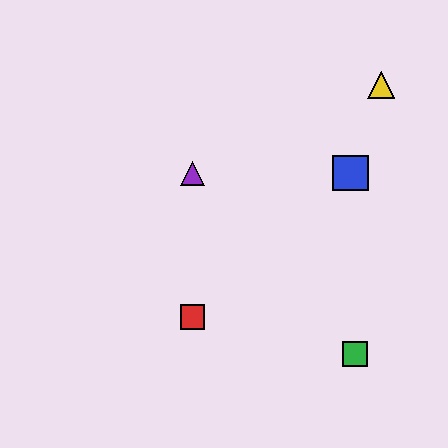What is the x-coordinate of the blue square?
The blue square is at x≈351.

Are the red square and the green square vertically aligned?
No, the red square is at x≈192 and the green square is at x≈355.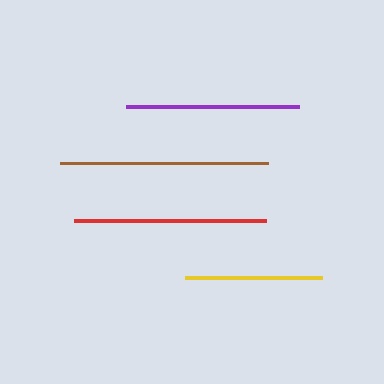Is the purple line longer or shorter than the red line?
The red line is longer than the purple line.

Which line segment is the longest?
The brown line is the longest at approximately 208 pixels.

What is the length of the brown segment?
The brown segment is approximately 208 pixels long.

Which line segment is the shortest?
The yellow line is the shortest at approximately 137 pixels.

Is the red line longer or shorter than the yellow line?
The red line is longer than the yellow line.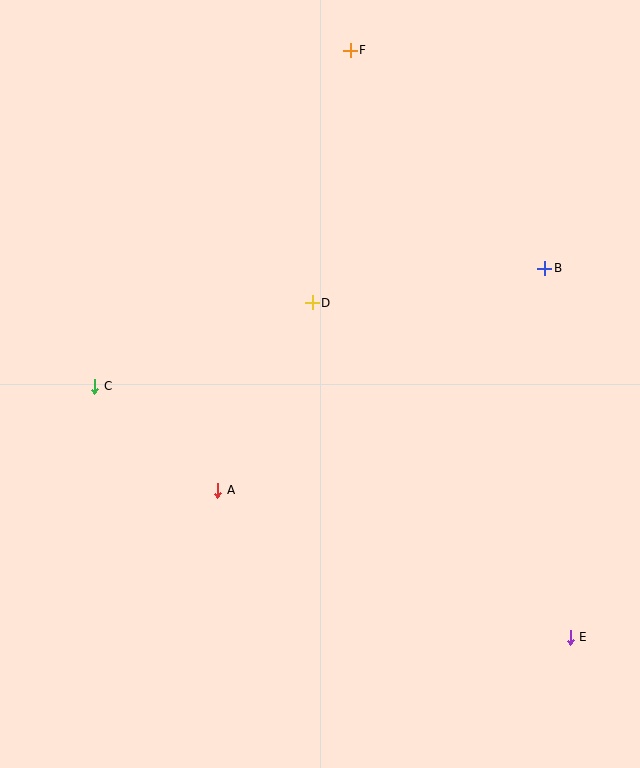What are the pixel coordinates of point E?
Point E is at (570, 637).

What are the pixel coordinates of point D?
Point D is at (312, 303).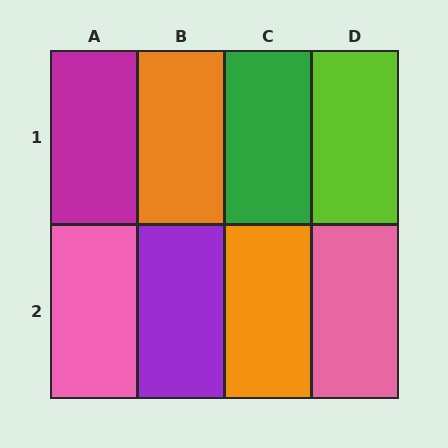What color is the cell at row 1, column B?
Orange.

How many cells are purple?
1 cell is purple.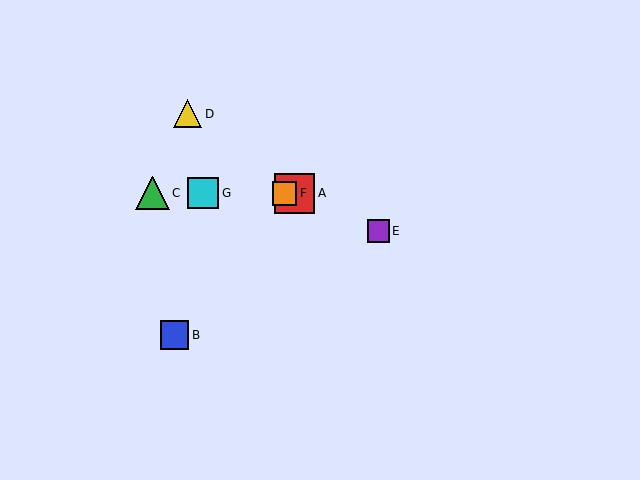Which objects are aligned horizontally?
Objects A, C, F, G are aligned horizontally.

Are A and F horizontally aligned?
Yes, both are at y≈193.